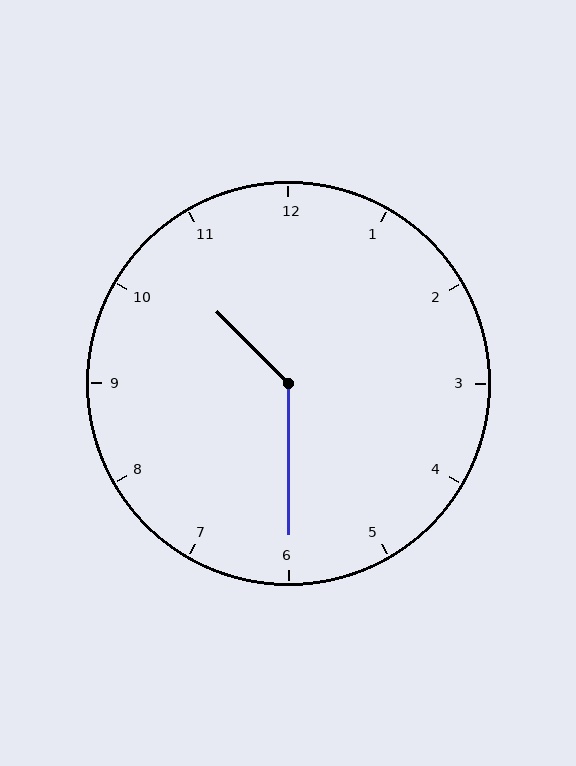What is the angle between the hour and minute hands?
Approximately 135 degrees.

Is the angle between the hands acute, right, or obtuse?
It is obtuse.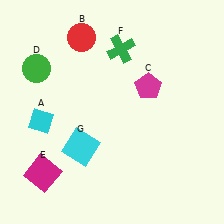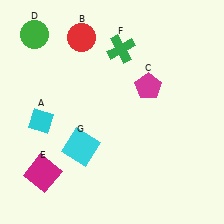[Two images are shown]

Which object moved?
The green circle (D) moved up.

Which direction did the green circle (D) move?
The green circle (D) moved up.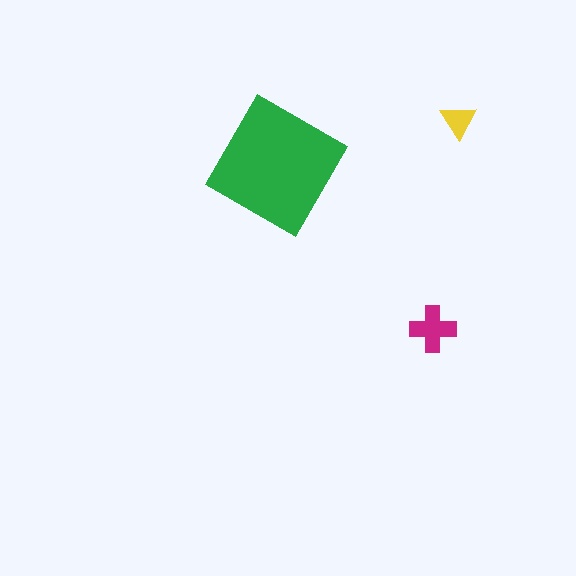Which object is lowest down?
The magenta cross is bottommost.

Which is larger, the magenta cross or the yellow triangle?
The magenta cross.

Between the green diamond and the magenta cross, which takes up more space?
The green diamond.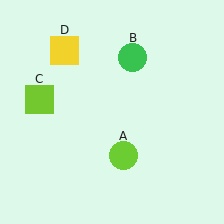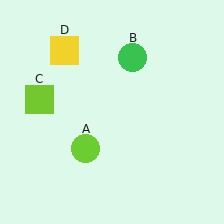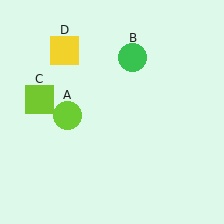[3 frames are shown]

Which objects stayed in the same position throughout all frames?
Green circle (object B) and lime square (object C) and yellow square (object D) remained stationary.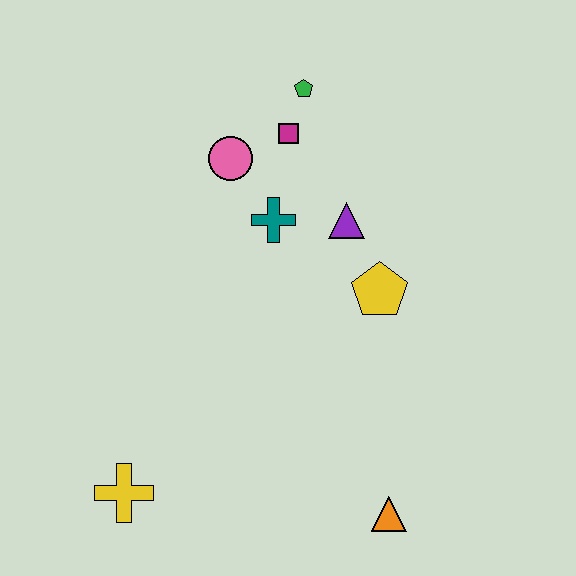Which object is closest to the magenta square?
The green pentagon is closest to the magenta square.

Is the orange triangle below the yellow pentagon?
Yes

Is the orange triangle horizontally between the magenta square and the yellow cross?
No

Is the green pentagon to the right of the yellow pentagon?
No